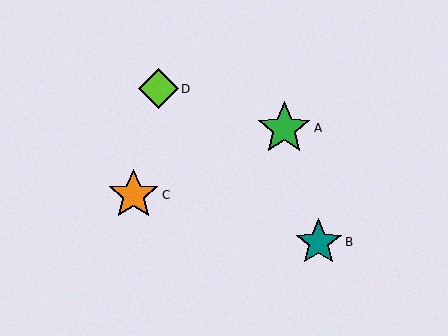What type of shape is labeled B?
Shape B is a teal star.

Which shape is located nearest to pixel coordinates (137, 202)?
The orange star (labeled C) at (133, 195) is nearest to that location.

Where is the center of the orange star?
The center of the orange star is at (133, 195).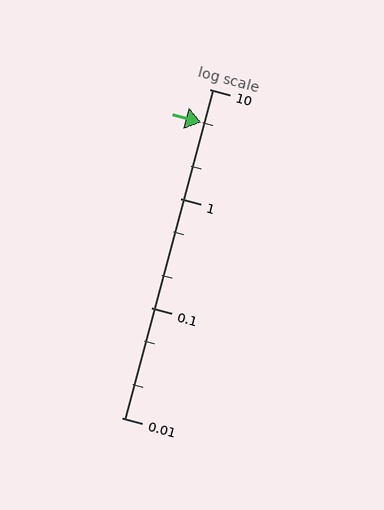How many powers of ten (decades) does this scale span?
The scale spans 3 decades, from 0.01 to 10.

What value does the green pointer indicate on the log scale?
The pointer indicates approximately 5.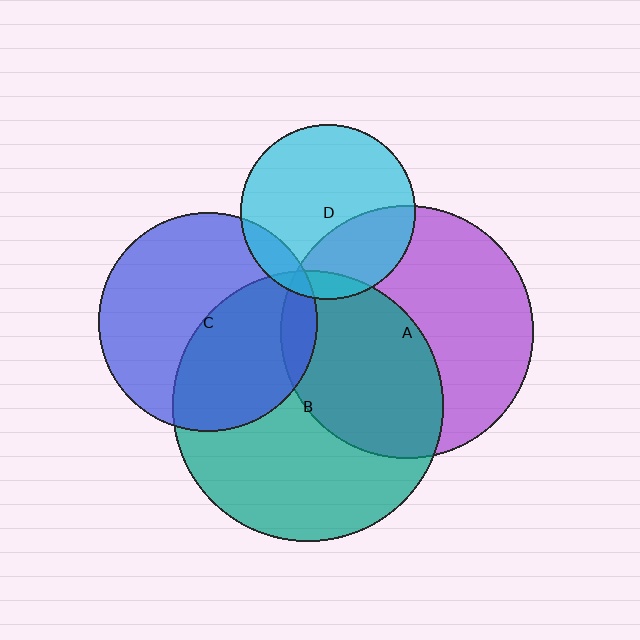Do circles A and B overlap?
Yes.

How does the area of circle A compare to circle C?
Approximately 1.3 times.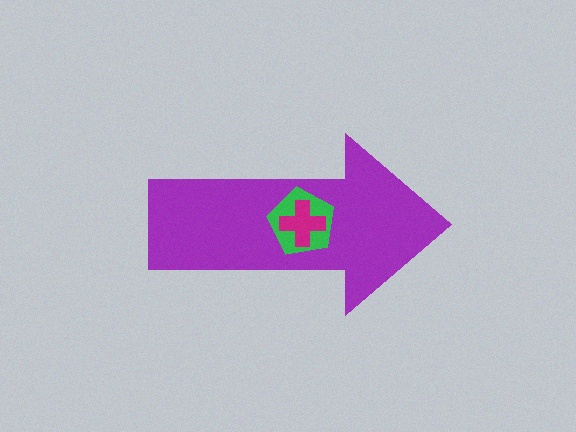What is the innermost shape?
The magenta cross.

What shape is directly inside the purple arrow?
The green pentagon.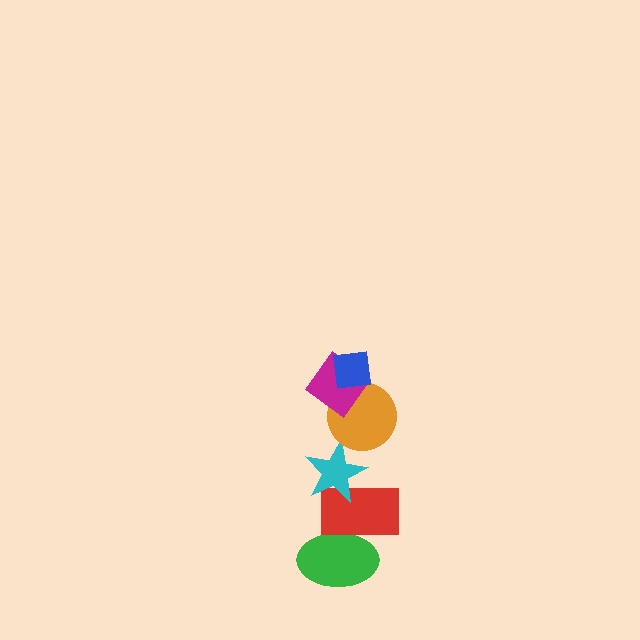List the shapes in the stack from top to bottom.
From top to bottom: the blue square, the magenta diamond, the orange circle, the cyan star, the red rectangle, the green ellipse.